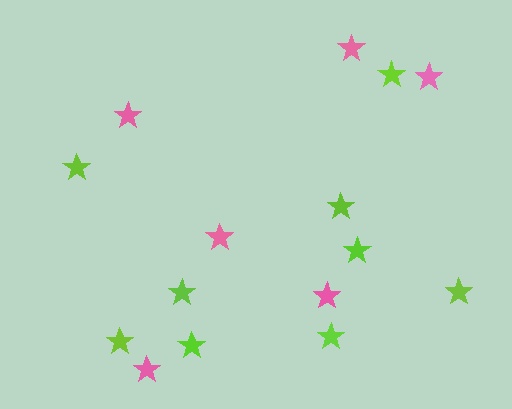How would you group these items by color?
There are 2 groups: one group of lime stars (9) and one group of pink stars (6).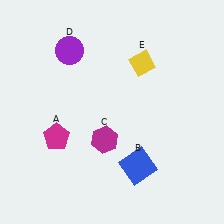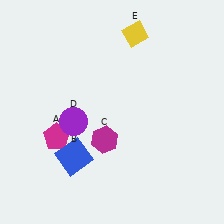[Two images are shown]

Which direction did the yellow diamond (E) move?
The yellow diamond (E) moved up.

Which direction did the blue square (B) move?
The blue square (B) moved left.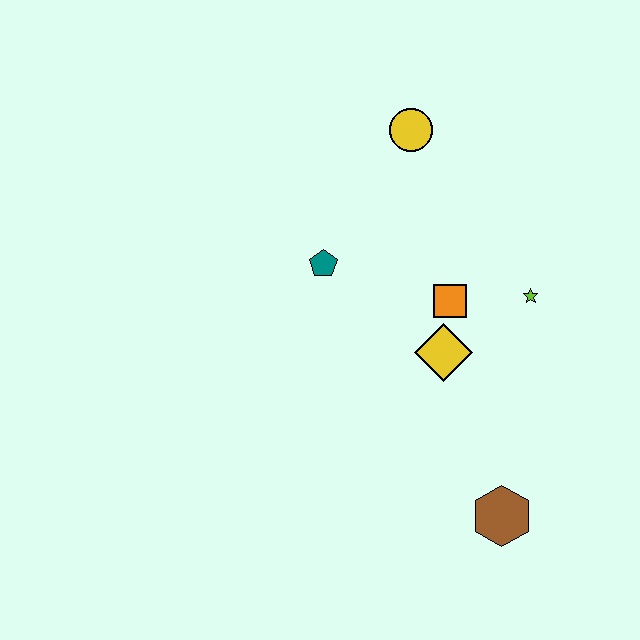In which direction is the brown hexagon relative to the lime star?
The brown hexagon is below the lime star.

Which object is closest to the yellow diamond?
The orange square is closest to the yellow diamond.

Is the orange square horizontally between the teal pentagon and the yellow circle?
No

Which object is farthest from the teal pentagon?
The brown hexagon is farthest from the teal pentagon.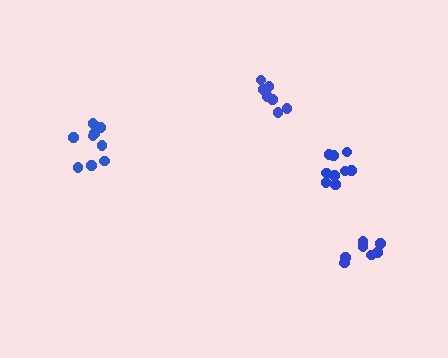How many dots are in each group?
Group 1: 9 dots, Group 2: 8 dots, Group 3: 10 dots, Group 4: 7 dots (34 total).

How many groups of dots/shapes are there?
There are 4 groups.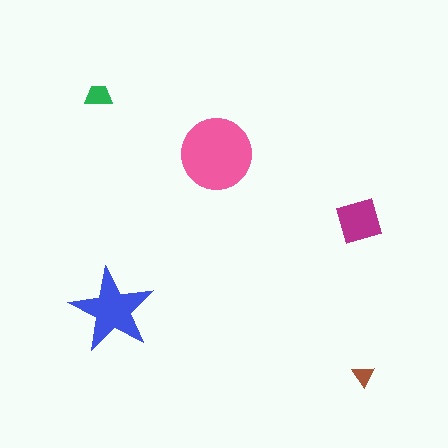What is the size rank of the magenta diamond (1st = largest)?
3rd.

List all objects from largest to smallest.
The pink circle, the blue star, the magenta diamond, the green trapezoid, the brown triangle.